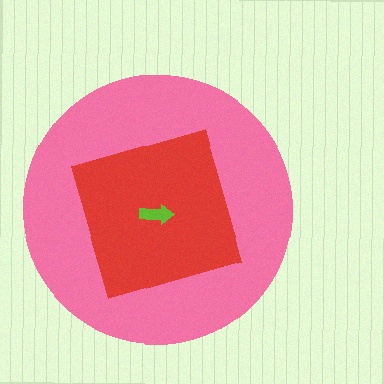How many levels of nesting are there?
3.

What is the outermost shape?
The pink circle.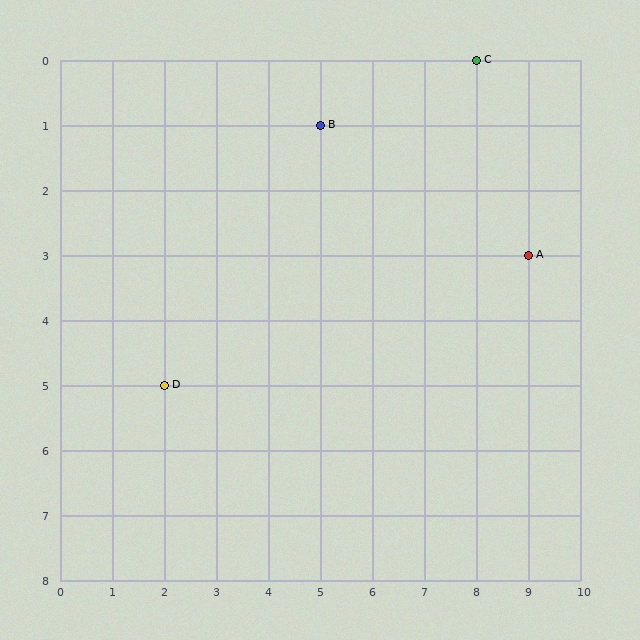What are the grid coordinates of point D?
Point D is at grid coordinates (2, 5).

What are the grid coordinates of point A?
Point A is at grid coordinates (9, 3).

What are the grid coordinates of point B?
Point B is at grid coordinates (5, 1).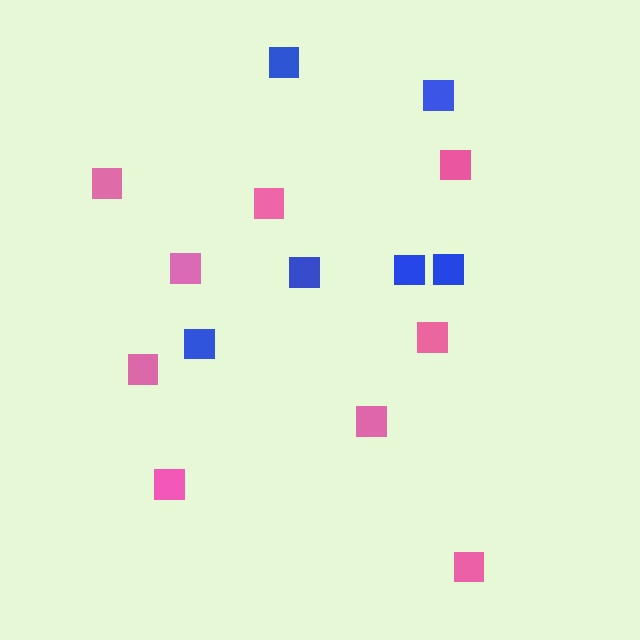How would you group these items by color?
There are 2 groups: one group of pink squares (9) and one group of blue squares (6).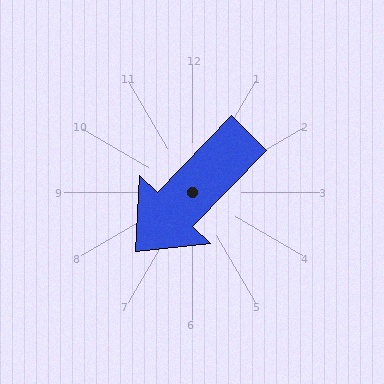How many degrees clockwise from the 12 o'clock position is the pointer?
Approximately 224 degrees.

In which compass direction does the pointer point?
Southwest.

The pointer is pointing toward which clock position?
Roughly 7 o'clock.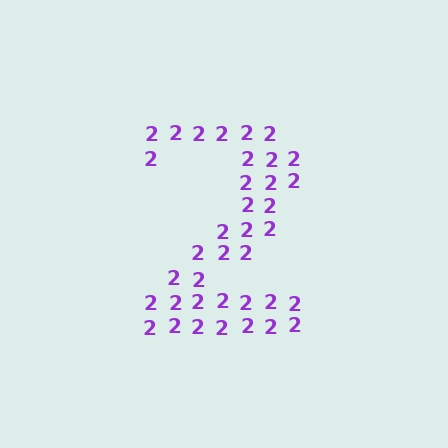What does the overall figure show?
The overall figure shows the digit 2.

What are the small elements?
The small elements are digit 2's.